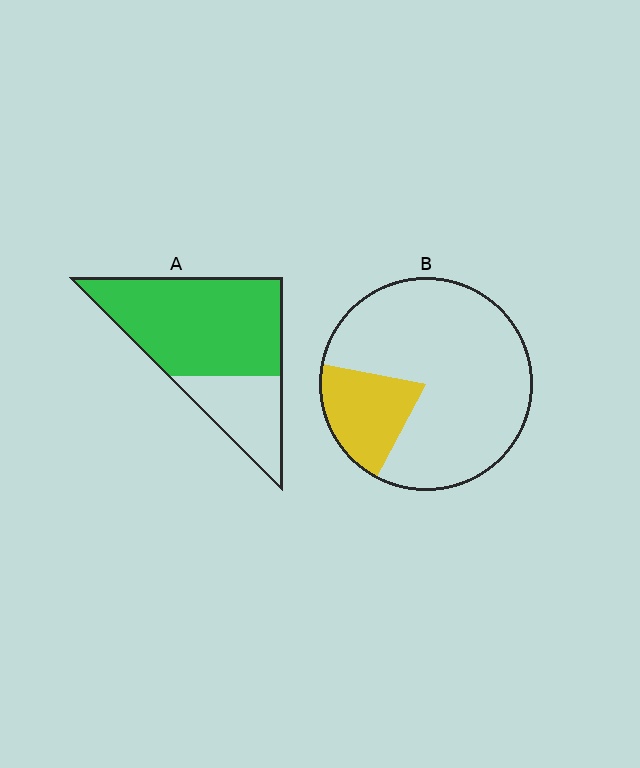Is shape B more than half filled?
No.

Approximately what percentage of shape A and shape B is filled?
A is approximately 70% and B is approximately 20%.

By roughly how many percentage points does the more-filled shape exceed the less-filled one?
By roughly 50 percentage points (A over B).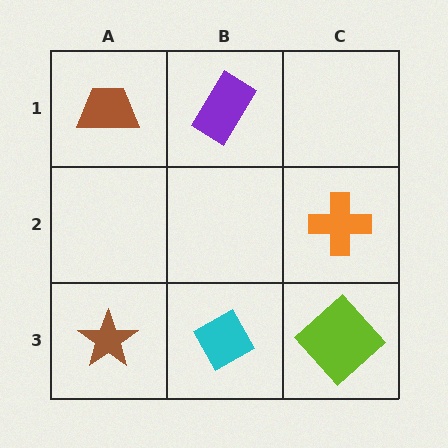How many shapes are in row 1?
2 shapes.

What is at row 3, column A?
A brown star.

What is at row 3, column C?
A lime diamond.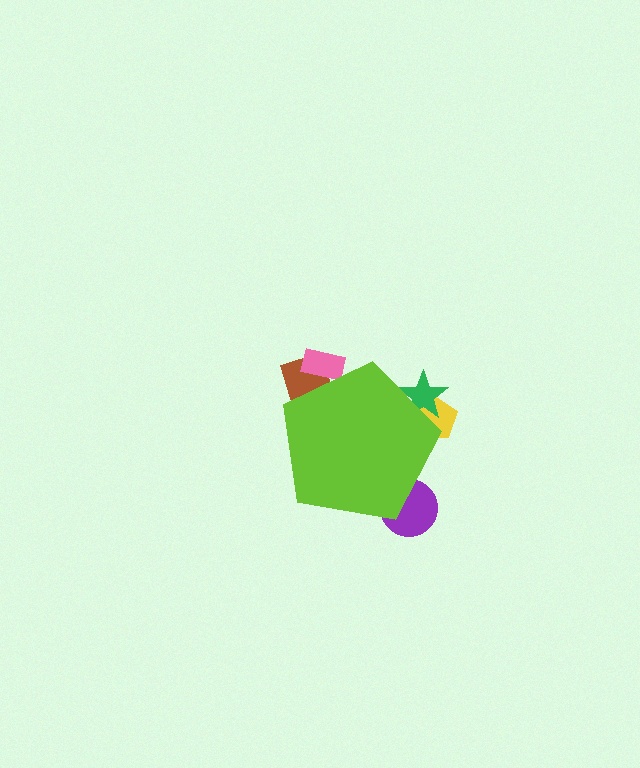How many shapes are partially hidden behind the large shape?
5 shapes are partially hidden.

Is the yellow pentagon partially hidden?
Yes, the yellow pentagon is partially hidden behind the lime pentagon.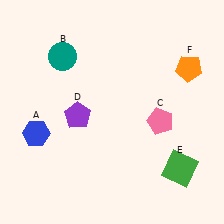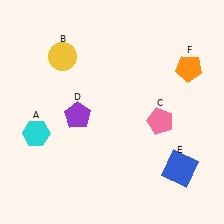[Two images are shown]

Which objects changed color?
A changed from blue to cyan. B changed from teal to yellow. E changed from green to blue.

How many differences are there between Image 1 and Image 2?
There are 3 differences between the two images.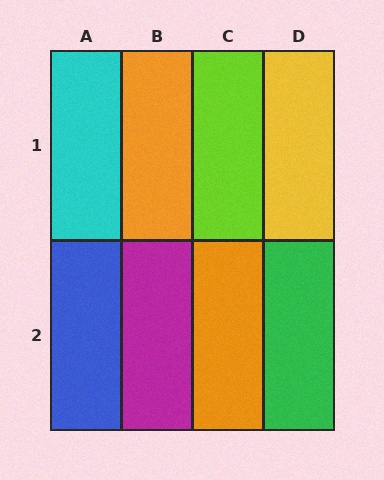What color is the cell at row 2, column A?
Blue.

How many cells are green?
1 cell is green.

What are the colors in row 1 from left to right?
Cyan, orange, lime, yellow.